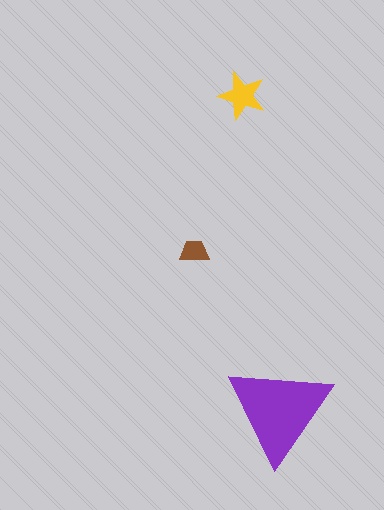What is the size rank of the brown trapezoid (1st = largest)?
3rd.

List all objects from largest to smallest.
The purple triangle, the yellow star, the brown trapezoid.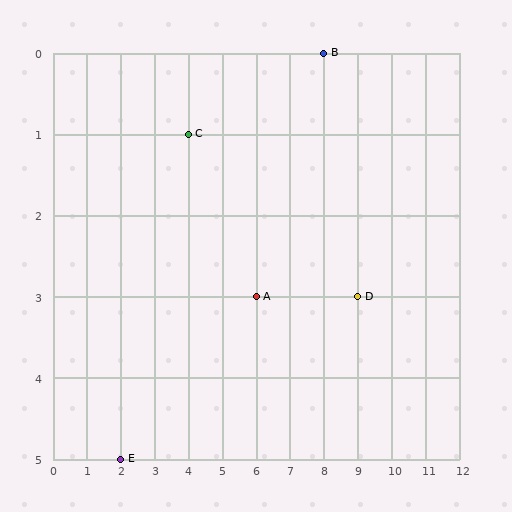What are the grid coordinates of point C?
Point C is at grid coordinates (4, 1).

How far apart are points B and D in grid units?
Points B and D are 1 column and 3 rows apart (about 3.2 grid units diagonally).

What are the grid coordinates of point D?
Point D is at grid coordinates (9, 3).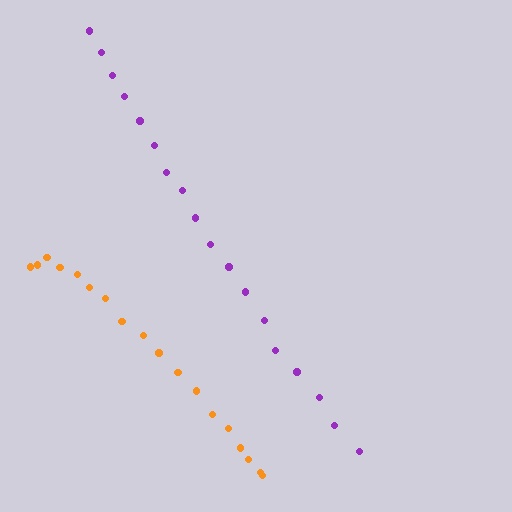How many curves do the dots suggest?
There are 2 distinct paths.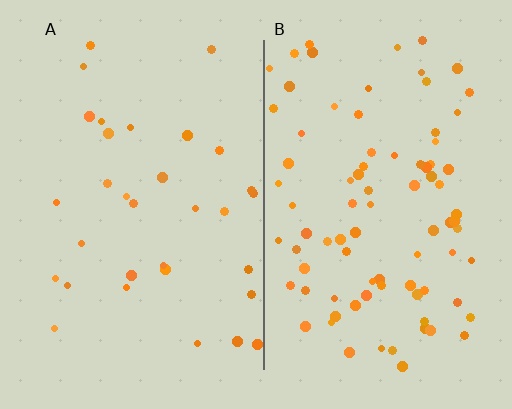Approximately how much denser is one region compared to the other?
Approximately 2.7× — region B over region A.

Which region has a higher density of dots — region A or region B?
B (the right).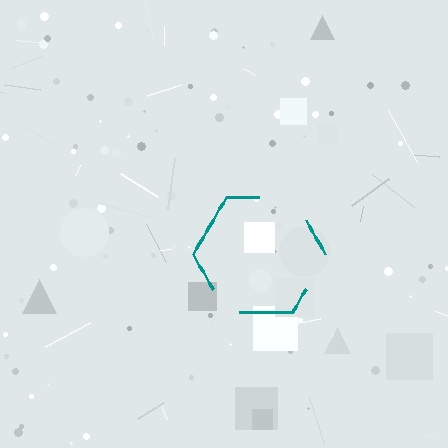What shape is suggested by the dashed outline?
The dashed outline suggests a hexagon.